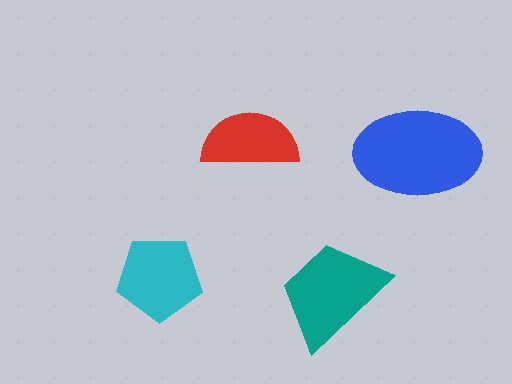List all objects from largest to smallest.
The blue ellipse, the teal trapezoid, the cyan pentagon, the red semicircle.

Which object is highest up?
The red semicircle is topmost.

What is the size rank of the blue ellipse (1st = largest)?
1st.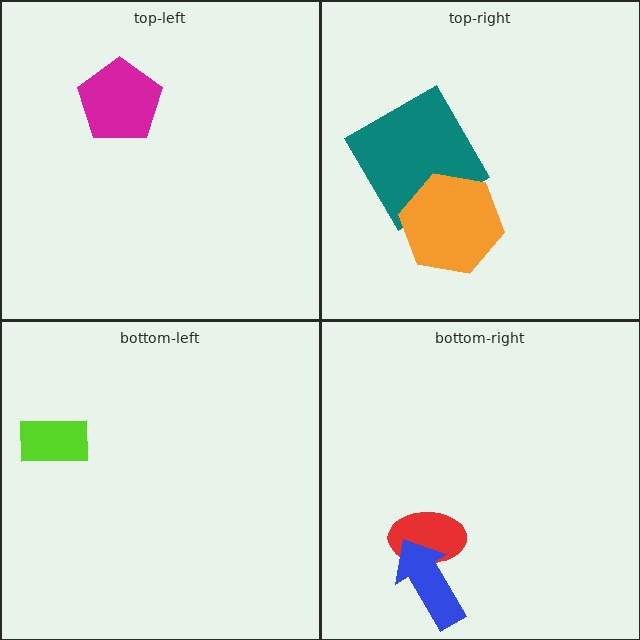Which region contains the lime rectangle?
The bottom-left region.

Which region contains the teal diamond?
The top-right region.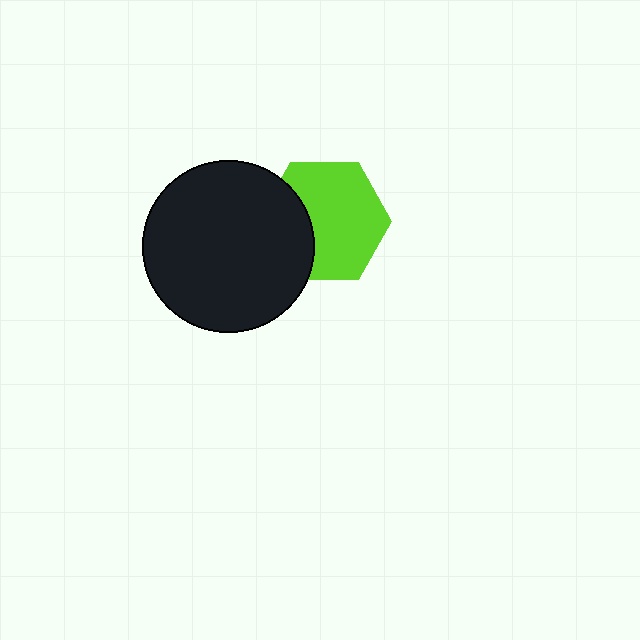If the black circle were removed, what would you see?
You would see the complete lime hexagon.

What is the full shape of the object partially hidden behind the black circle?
The partially hidden object is a lime hexagon.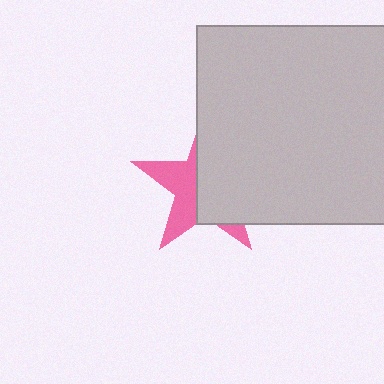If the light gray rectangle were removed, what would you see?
You would see the complete pink star.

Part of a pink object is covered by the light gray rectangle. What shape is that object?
It is a star.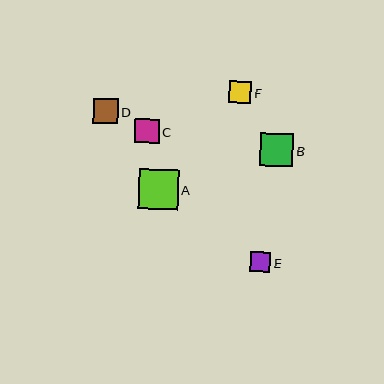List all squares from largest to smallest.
From largest to smallest: A, B, D, C, F, E.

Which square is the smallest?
Square E is the smallest with a size of approximately 20 pixels.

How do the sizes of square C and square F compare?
Square C and square F are approximately the same size.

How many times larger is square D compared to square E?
Square D is approximately 1.2 times the size of square E.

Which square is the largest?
Square A is the largest with a size of approximately 40 pixels.